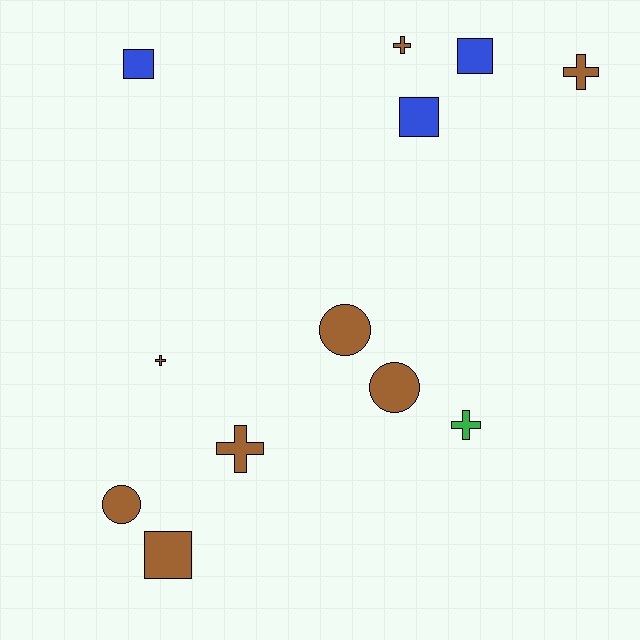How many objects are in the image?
There are 12 objects.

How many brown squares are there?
There is 1 brown square.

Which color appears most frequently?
Brown, with 8 objects.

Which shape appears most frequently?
Cross, with 5 objects.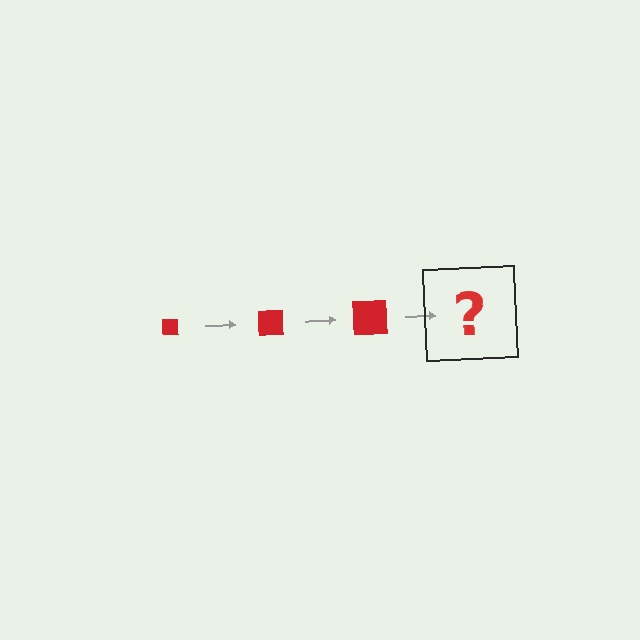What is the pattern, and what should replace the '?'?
The pattern is that the square gets progressively larger each step. The '?' should be a red square, larger than the previous one.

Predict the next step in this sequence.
The next step is a red square, larger than the previous one.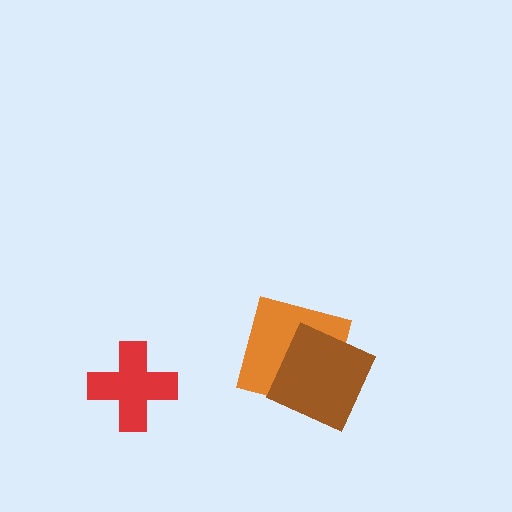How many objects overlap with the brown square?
1 object overlaps with the brown square.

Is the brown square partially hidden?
No, no other shape covers it.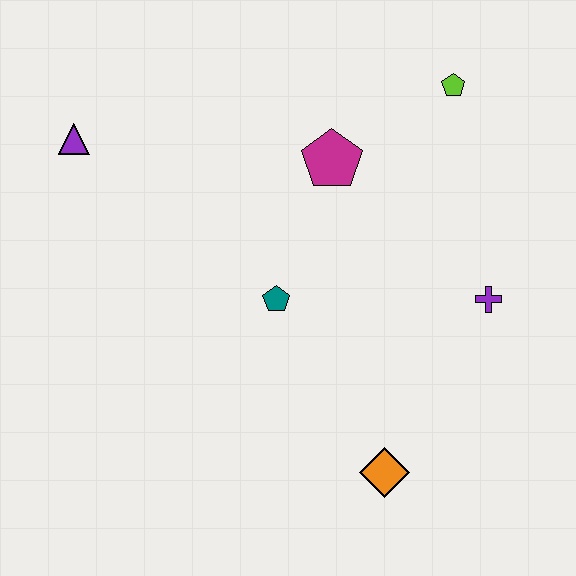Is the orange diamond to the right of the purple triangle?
Yes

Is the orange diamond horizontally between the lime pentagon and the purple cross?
No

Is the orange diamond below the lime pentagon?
Yes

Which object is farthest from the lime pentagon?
The orange diamond is farthest from the lime pentagon.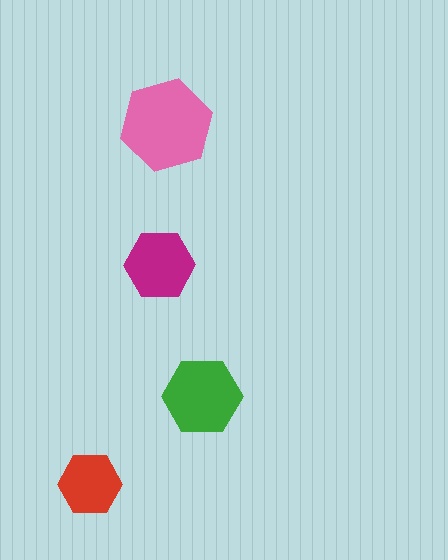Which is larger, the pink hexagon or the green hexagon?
The pink one.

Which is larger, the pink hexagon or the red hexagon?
The pink one.